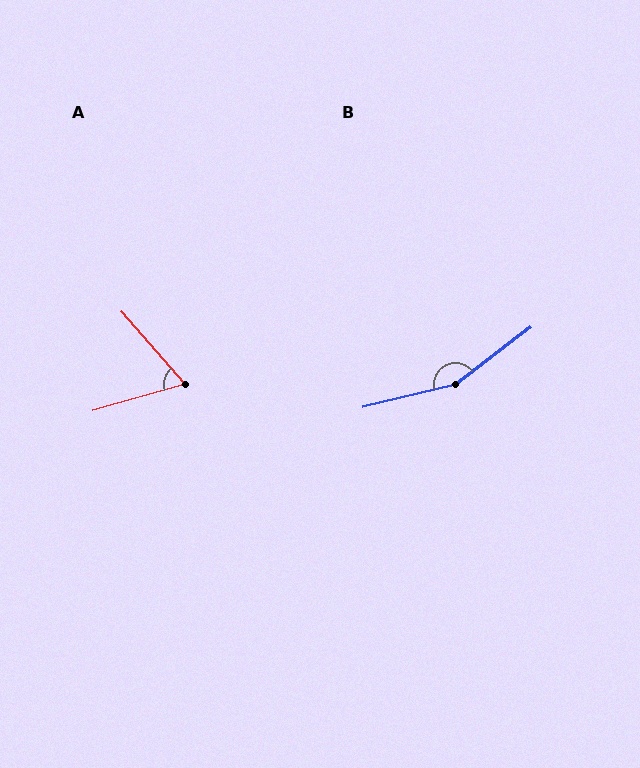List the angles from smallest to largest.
A (64°), B (156°).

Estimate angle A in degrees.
Approximately 64 degrees.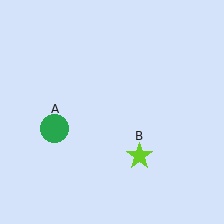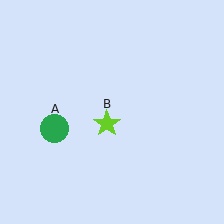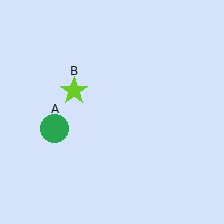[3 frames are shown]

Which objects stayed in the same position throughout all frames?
Green circle (object A) remained stationary.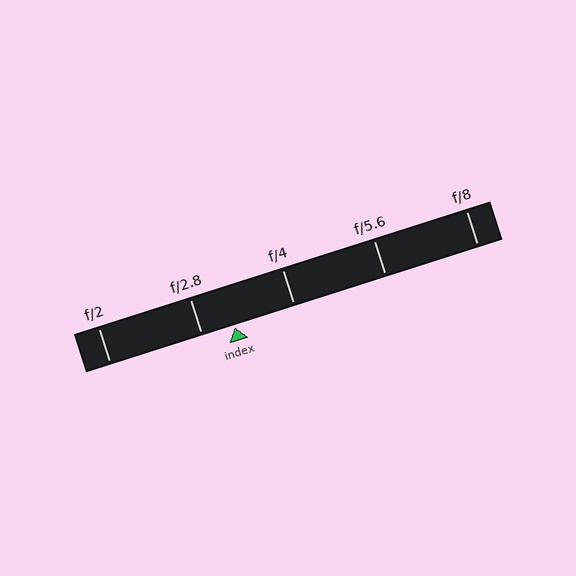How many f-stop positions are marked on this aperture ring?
There are 5 f-stop positions marked.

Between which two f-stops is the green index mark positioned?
The index mark is between f/2.8 and f/4.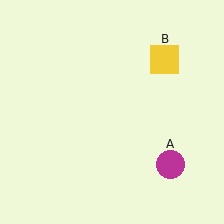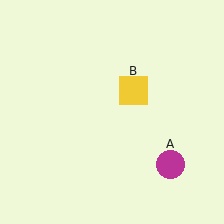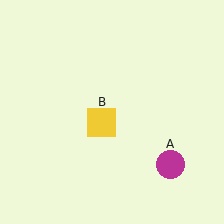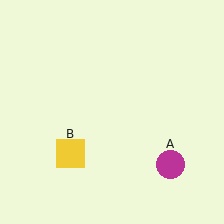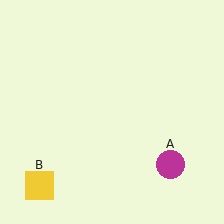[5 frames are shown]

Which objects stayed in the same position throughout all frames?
Magenta circle (object A) remained stationary.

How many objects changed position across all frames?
1 object changed position: yellow square (object B).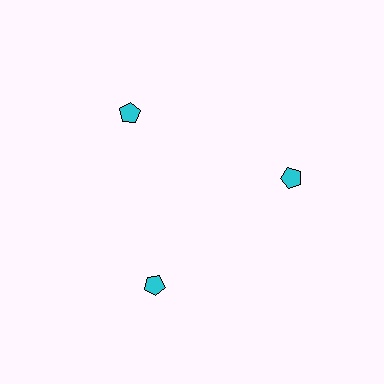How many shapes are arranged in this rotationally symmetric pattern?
There are 3 shapes, arranged in 3 groups of 1.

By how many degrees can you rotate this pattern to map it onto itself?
The pattern maps onto itself every 120 degrees of rotation.